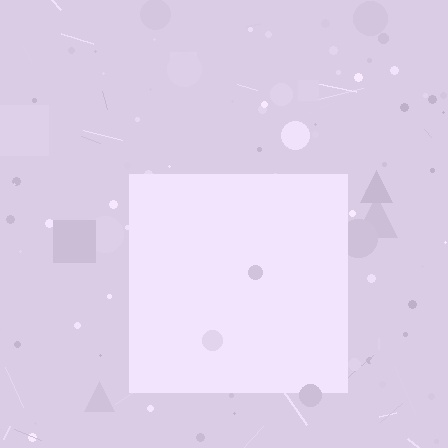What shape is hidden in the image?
A square is hidden in the image.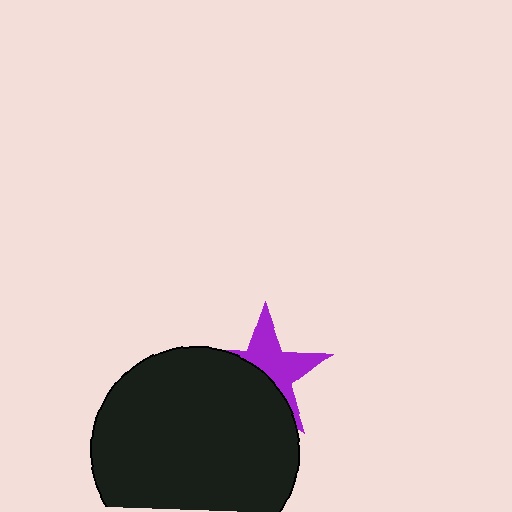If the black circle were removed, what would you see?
You would see the complete purple star.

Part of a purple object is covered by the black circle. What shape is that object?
It is a star.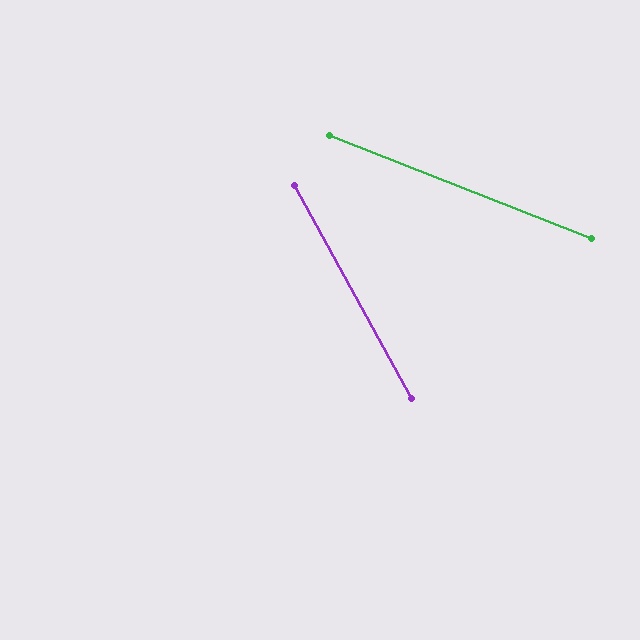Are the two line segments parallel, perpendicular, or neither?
Neither parallel nor perpendicular — they differ by about 40°.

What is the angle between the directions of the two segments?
Approximately 40 degrees.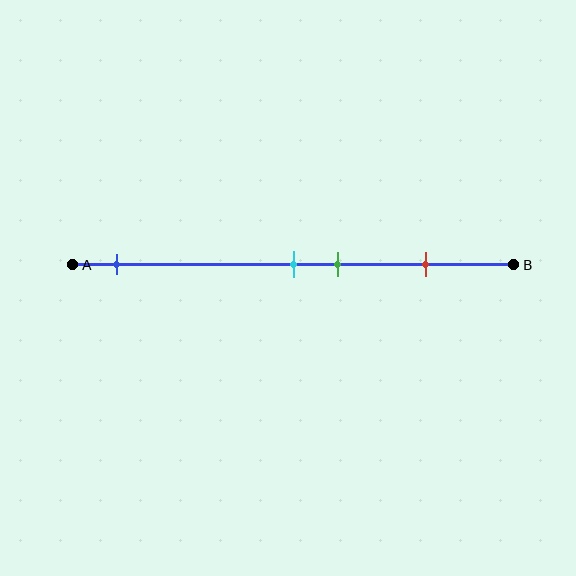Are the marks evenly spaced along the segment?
No, the marks are not evenly spaced.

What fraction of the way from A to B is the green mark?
The green mark is approximately 60% (0.6) of the way from A to B.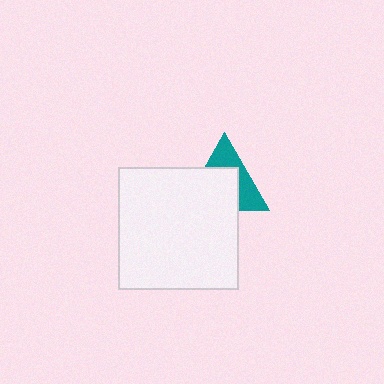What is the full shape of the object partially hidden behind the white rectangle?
The partially hidden object is a teal triangle.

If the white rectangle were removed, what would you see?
You would see the complete teal triangle.